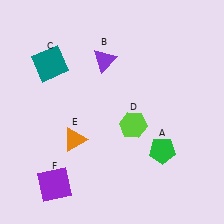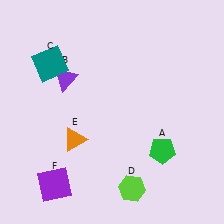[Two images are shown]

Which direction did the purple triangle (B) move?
The purple triangle (B) moved left.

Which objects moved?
The objects that moved are: the purple triangle (B), the lime hexagon (D).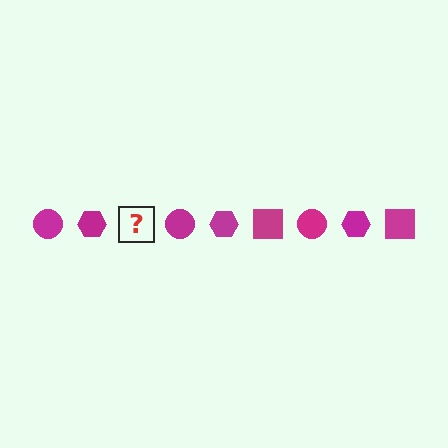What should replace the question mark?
The question mark should be replaced with a magenta square.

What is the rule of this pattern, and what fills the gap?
The rule is that the pattern cycles through circle, hexagon, square shapes in magenta. The gap should be filled with a magenta square.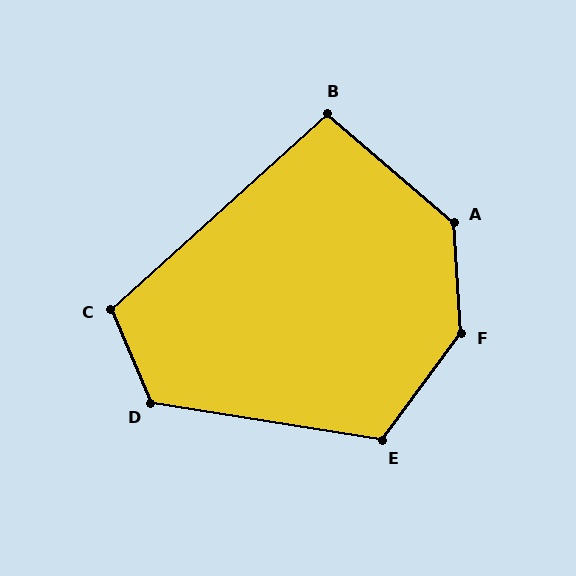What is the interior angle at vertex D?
Approximately 123 degrees (obtuse).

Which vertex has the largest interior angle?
F, at approximately 140 degrees.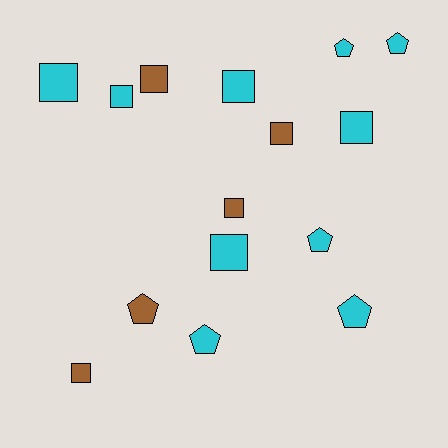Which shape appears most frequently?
Square, with 9 objects.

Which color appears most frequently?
Cyan, with 10 objects.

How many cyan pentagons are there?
There are 5 cyan pentagons.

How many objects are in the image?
There are 15 objects.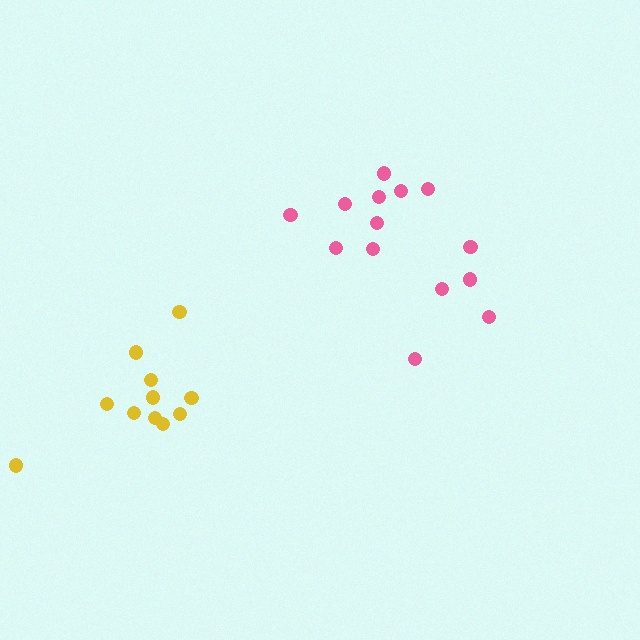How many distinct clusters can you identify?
There are 2 distinct clusters.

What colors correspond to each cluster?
The clusters are colored: pink, yellow.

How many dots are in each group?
Group 1: 14 dots, Group 2: 11 dots (25 total).